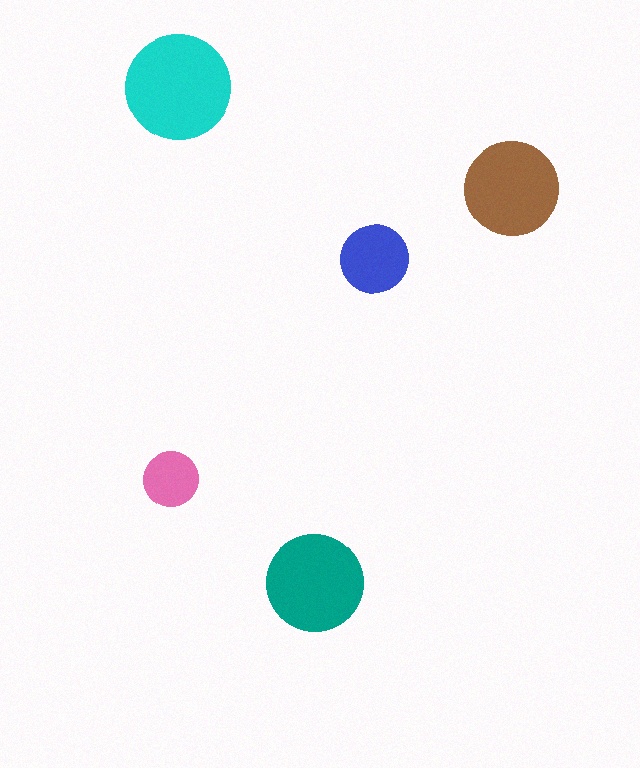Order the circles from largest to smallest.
the cyan one, the teal one, the brown one, the blue one, the pink one.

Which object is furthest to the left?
The pink circle is leftmost.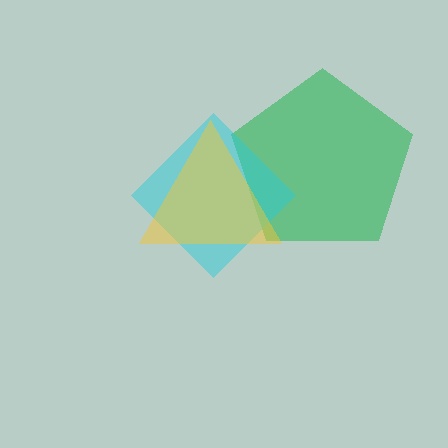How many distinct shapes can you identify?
There are 3 distinct shapes: a green pentagon, a cyan diamond, a yellow triangle.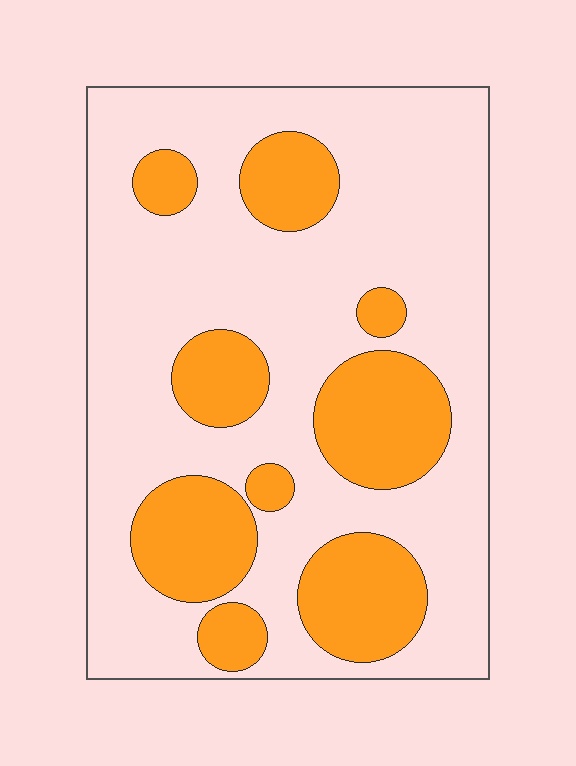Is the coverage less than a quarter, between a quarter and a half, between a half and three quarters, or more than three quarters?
Between a quarter and a half.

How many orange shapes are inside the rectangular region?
9.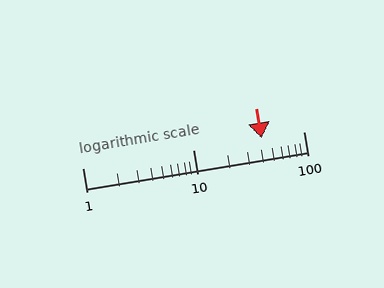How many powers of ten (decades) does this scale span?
The scale spans 2 decades, from 1 to 100.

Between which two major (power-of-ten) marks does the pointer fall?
The pointer is between 10 and 100.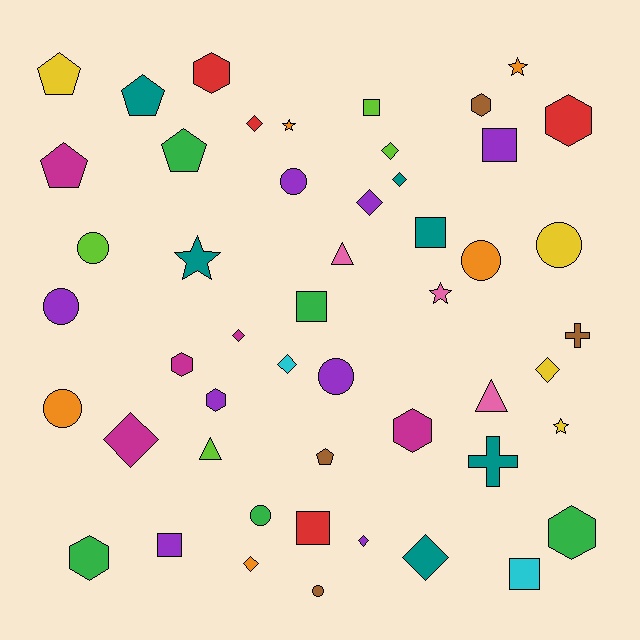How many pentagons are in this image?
There are 5 pentagons.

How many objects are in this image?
There are 50 objects.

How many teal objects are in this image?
There are 6 teal objects.